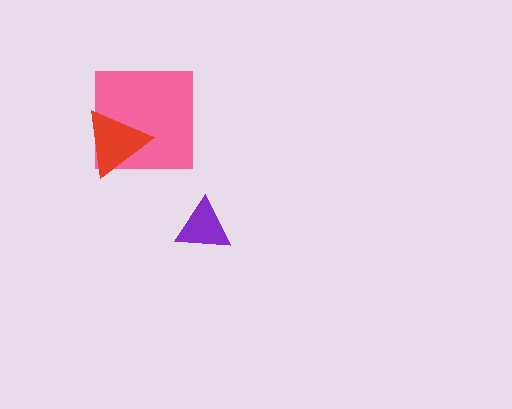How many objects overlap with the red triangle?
1 object overlaps with the red triangle.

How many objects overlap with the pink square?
1 object overlaps with the pink square.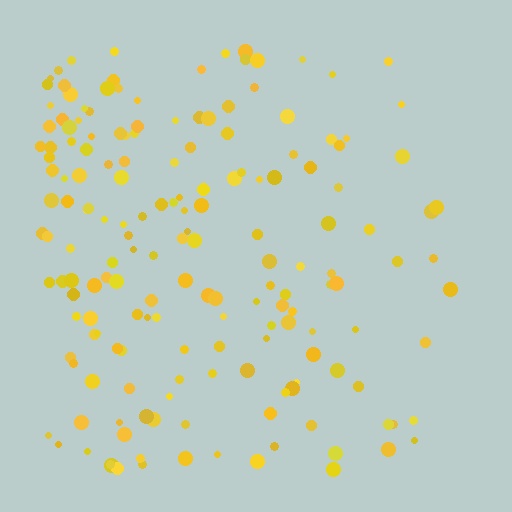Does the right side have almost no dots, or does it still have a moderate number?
Still a moderate number, just noticeably fewer than the left.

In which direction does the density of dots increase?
From right to left, with the left side densest.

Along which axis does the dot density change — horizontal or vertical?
Horizontal.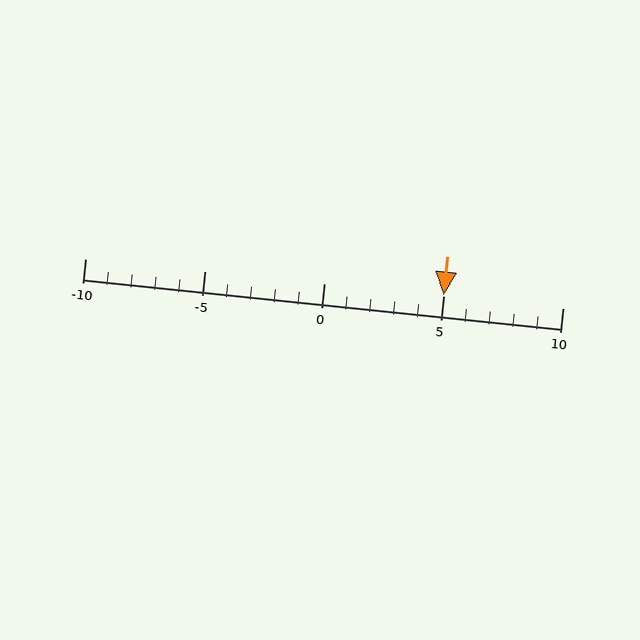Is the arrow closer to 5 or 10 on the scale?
The arrow is closer to 5.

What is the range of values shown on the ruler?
The ruler shows values from -10 to 10.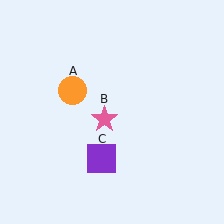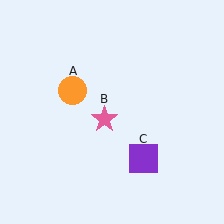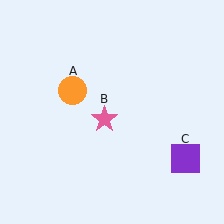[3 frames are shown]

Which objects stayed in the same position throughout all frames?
Orange circle (object A) and pink star (object B) remained stationary.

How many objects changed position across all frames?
1 object changed position: purple square (object C).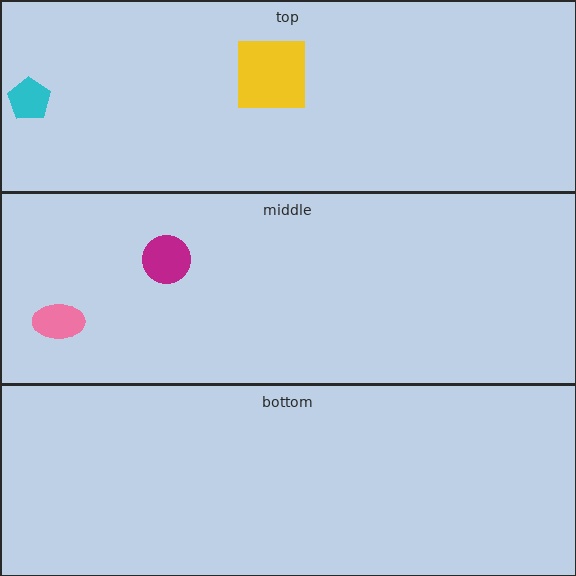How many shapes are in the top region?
2.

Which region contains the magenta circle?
The middle region.